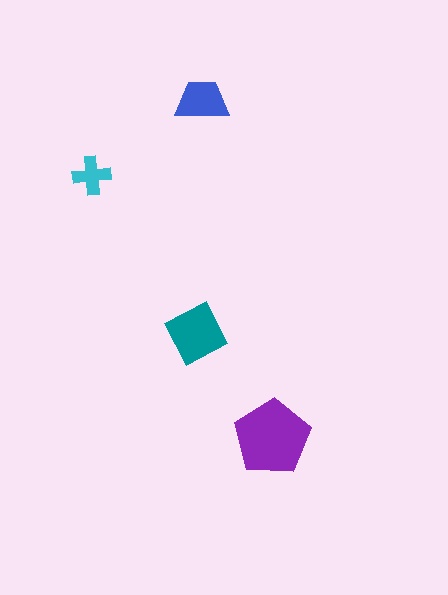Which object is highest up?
The blue trapezoid is topmost.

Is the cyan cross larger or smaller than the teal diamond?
Smaller.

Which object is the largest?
The purple pentagon.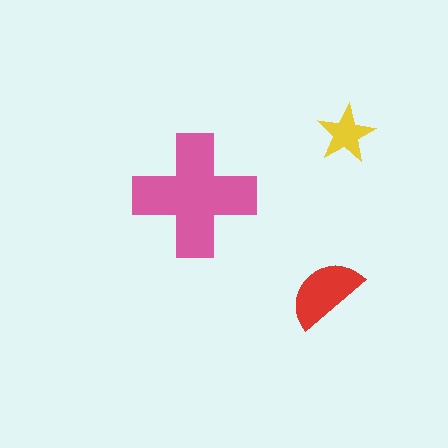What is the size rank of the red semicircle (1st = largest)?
2nd.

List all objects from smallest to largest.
The yellow star, the red semicircle, the pink cross.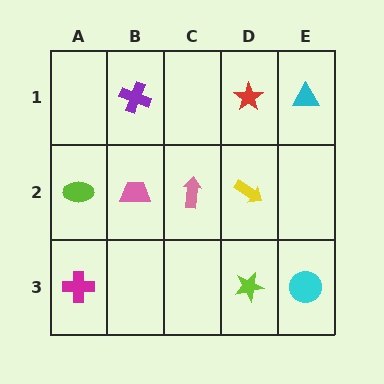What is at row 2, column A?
A lime ellipse.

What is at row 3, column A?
A magenta cross.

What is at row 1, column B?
A purple cross.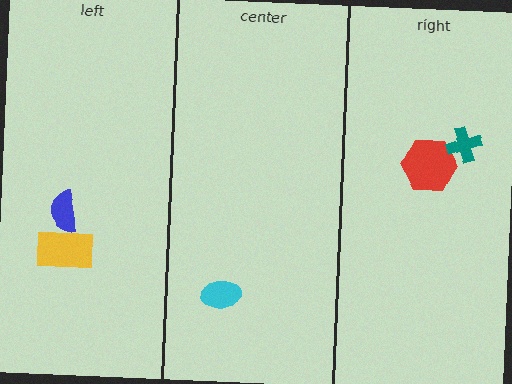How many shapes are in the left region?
2.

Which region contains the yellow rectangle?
The left region.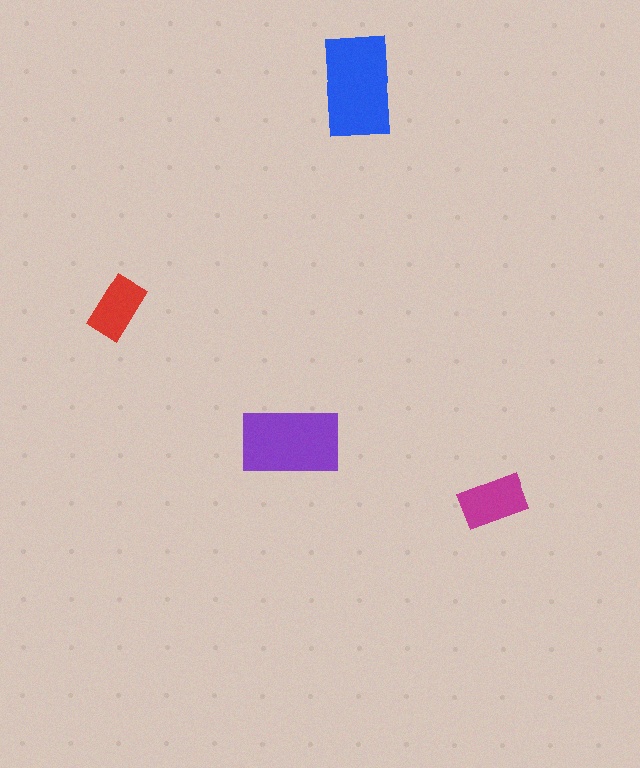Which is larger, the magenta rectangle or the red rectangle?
The magenta one.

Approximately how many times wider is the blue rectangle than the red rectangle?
About 1.5 times wider.